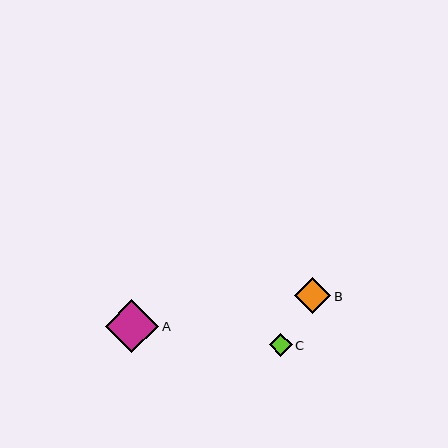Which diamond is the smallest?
Diamond C is the smallest with a size of approximately 23 pixels.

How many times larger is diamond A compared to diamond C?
Diamond A is approximately 2.3 times the size of diamond C.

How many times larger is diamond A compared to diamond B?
Diamond A is approximately 1.5 times the size of diamond B.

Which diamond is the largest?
Diamond A is the largest with a size of approximately 53 pixels.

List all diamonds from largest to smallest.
From largest to smallest: A, B, C.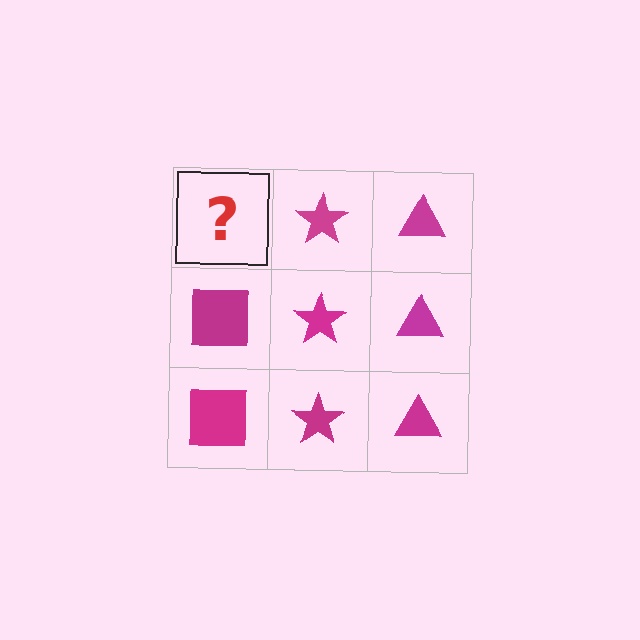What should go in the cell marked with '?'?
The missing cell should contain a magenta square.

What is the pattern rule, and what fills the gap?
The rule is that each column has a consistent shape. The gap should be filled with a magenta square.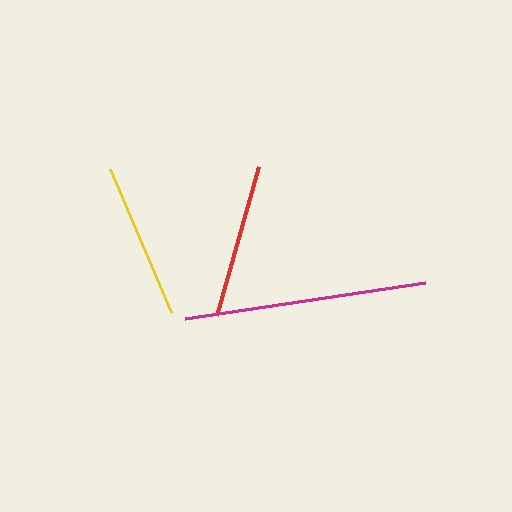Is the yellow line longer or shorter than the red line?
The yellow line is longer than the red line.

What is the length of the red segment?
The red segment is approximately 155 pixels long.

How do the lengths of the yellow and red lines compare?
The yellow and red lines are approximately the same length.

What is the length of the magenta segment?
The magenta segment is approximately 242 pixels long.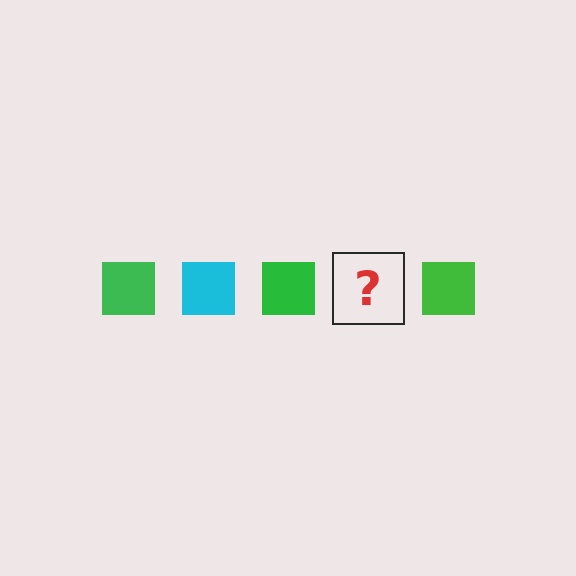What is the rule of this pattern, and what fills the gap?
The rule is that the pattern cycles through green, cyan squares. The gap should be filled with a cyan square.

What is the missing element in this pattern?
The missing element is a cyan square.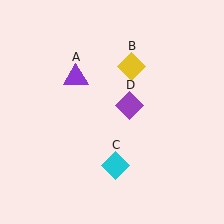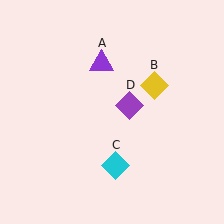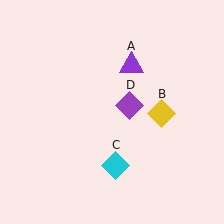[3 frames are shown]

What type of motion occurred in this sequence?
The purple triangle (object A), yellow diamond (object B) rotated clockwise around the center of the scene.